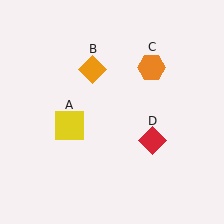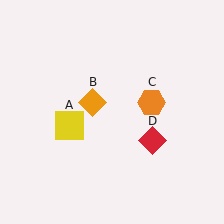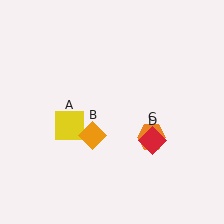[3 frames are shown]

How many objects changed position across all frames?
2 objects changed position: orange diamond (object B), orange hexagon (object C).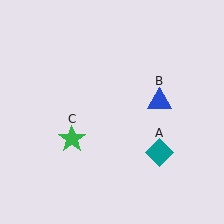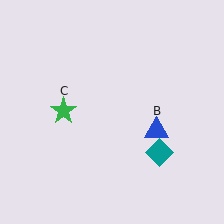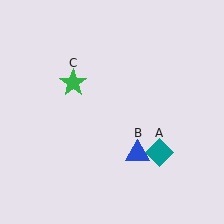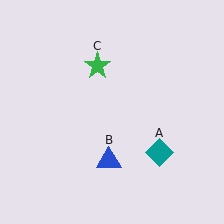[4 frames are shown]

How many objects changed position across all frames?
2 objects changed position: blue triangle (object B), green star (object C).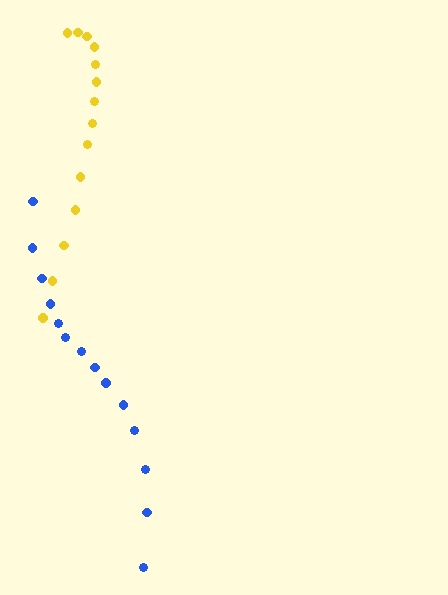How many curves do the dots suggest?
There are 2 distinct paths.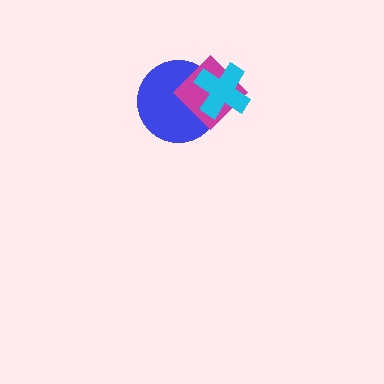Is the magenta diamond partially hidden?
Yes, it is partially covered by another shape.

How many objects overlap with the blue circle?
2 objects overlap with the blue circle.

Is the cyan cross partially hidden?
No, no other shape covers it.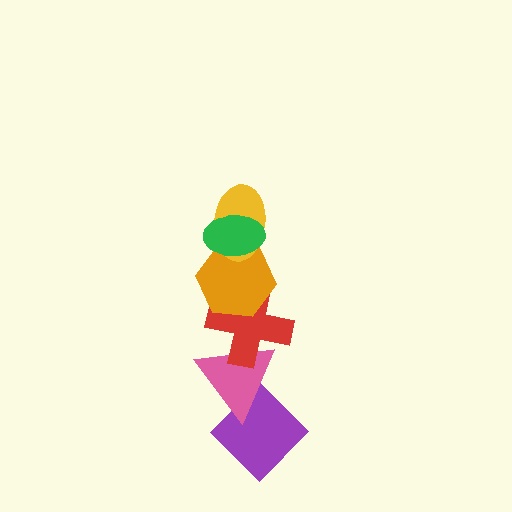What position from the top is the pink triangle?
The pink triangle is 5th from the top.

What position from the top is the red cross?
The red cross is 4th from the top.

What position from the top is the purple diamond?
The purple diamond is 6th from the top.